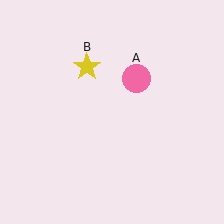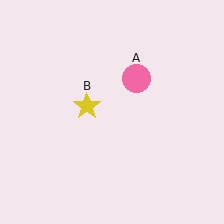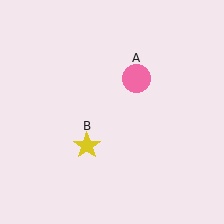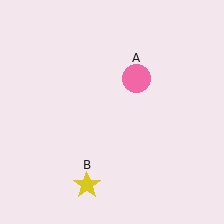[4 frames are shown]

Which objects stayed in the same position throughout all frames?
Pink circle (object A) remained stationary.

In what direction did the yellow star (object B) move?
The yellow star (object B) moved down.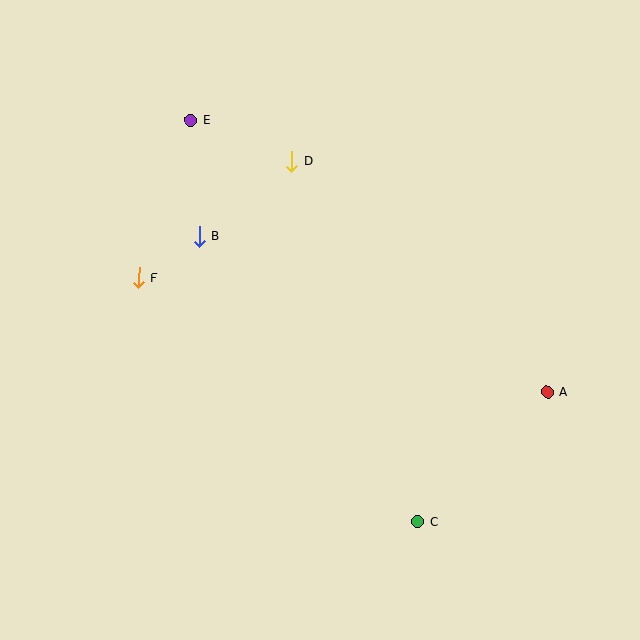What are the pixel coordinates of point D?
Point D is at (291, 161).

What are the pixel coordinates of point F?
Point F is at (138, 278).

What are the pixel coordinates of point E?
Point E is at (191, 120).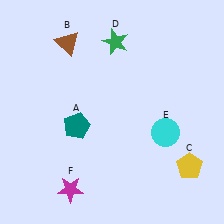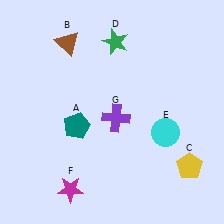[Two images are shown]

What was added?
A purple cross (G) was added in Image 2.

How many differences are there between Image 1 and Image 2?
There is 1 difference between the two images.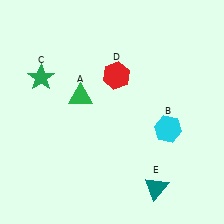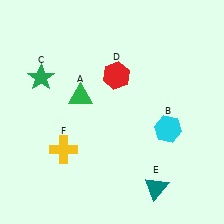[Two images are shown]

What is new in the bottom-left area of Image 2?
A yellow cross (F) was added in the bottom-left area of Image 2.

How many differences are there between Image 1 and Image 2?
There is 1 difference between the two images.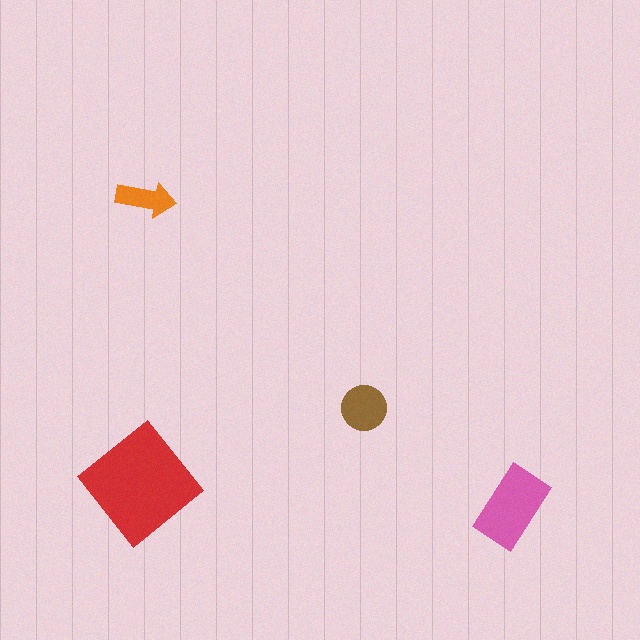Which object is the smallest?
The orange arrow.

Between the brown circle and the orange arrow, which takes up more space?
The brown circle.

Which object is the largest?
The red diamond.